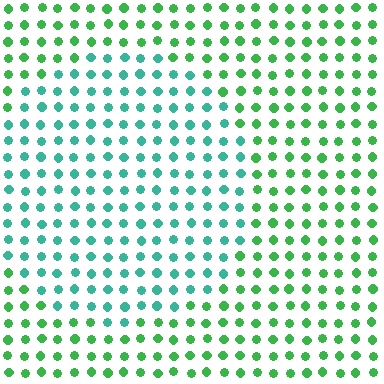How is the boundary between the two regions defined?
The boundary is defined purely by a slight shift in hue (about 39 degrees). Spacing, size, and orientation are identical on both sides.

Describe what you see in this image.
The image is filled with small green elements in a uniform arrangement. A circle-shaped region is visible where the elements are tinted to a slightly different hue, forming a subtle color boundary.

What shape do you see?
I see a circle.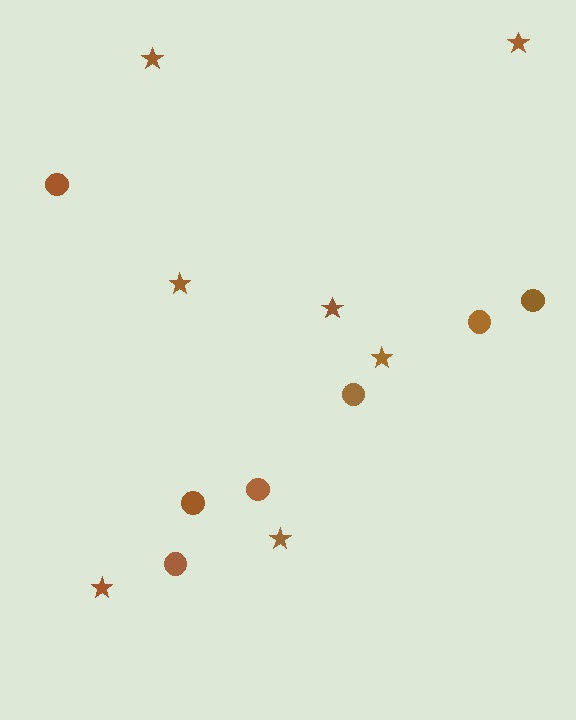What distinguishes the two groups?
There are 2 groups: one group of stars (7) and one group of circles (7).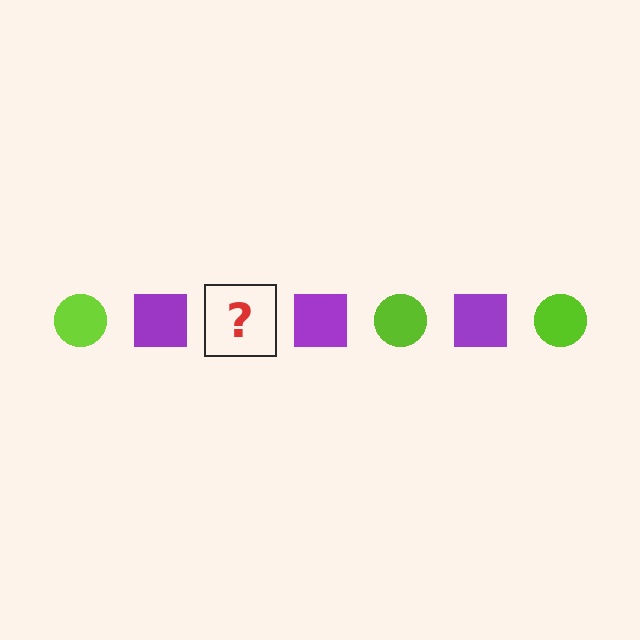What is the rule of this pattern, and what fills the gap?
The rule is that the pattern alternates between lime circle and purple square. The gap should be filled with a lime circle.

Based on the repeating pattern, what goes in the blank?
The blank should be a lime circle.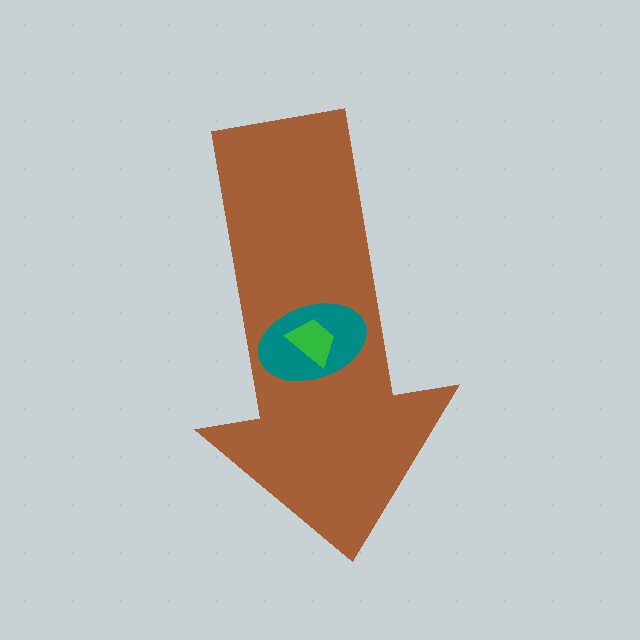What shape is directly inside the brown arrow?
The teal ellipse.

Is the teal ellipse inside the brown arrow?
Yes.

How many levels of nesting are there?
3.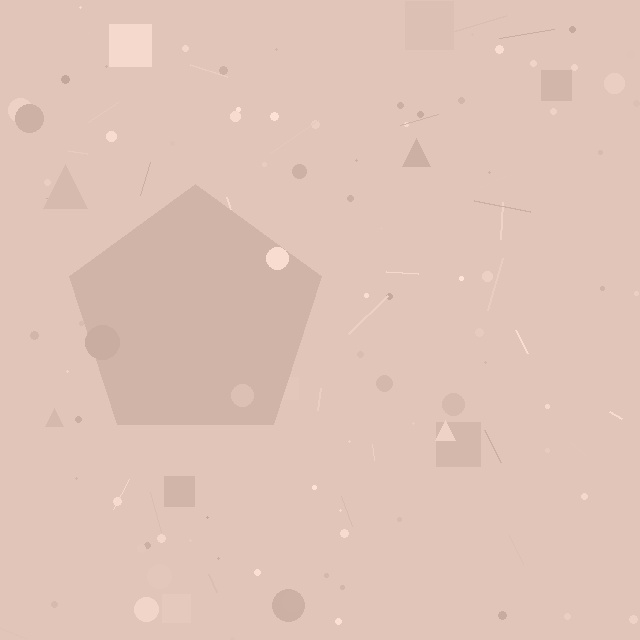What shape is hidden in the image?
A pentagon is hidden in the image.